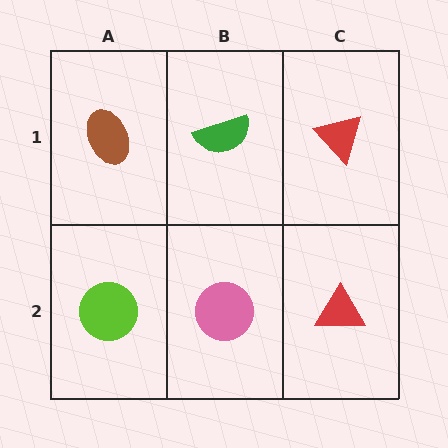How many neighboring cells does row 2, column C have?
2.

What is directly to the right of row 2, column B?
A red triangle.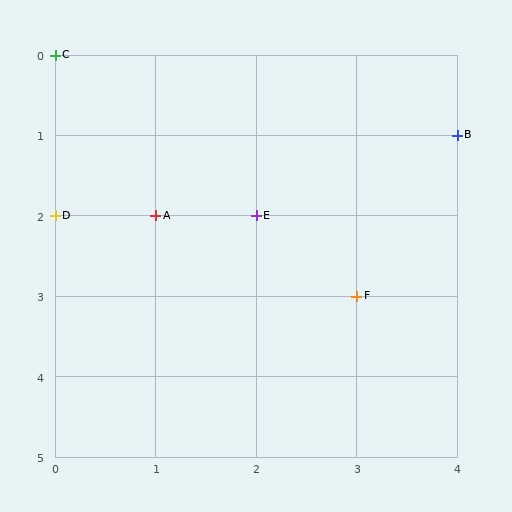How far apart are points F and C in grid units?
Points F and C are 3 columns and 3 rows apart (about 4.2 grid units diagonally).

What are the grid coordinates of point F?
Point F is at grid coordinates (3, 3).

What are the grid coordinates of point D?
Point D is at grid coordinates (0, 2).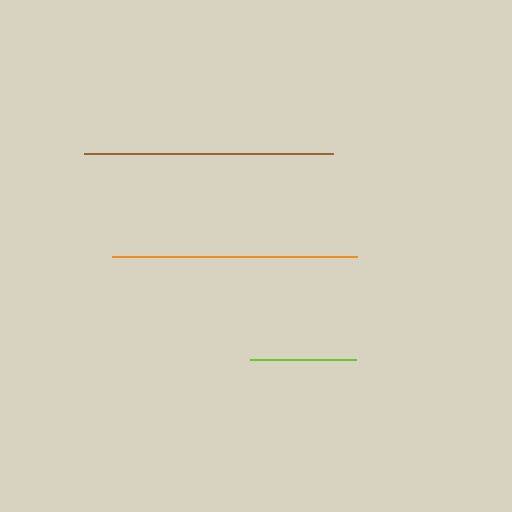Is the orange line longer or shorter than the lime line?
The orange line is longer than the lime line.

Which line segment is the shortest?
The lime line is the shortest at approximately 105 pixels.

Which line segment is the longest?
The brown line is the longest at approximately 250 pixels.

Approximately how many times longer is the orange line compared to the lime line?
The orange line is approximately 2.3 times the length of the lime line.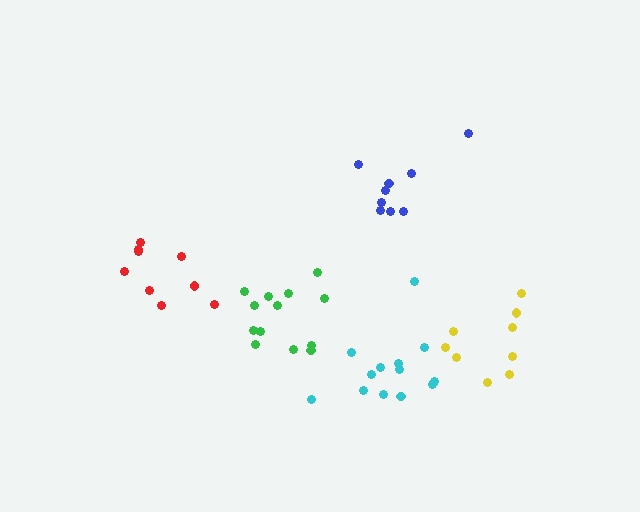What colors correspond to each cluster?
The clusters are colored: yellow, red, green, cyan, blue.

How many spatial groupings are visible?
There are 5 spatial groupings.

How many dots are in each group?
Group 1: 9 dots, Group 2: 9 dots, Group 3: 13 dots, Group 4: 13 dots, Group 5: 9 dots (53 total).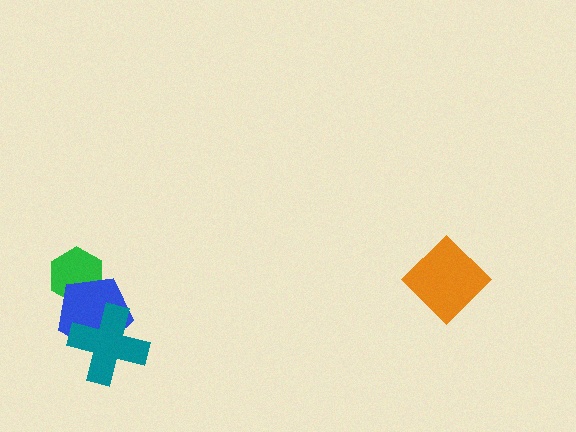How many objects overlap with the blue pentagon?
2 objects overlap with the blue pentagon.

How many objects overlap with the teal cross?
1 object overlaps with the teal cross.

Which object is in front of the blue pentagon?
The teal cross is in front of the blue pentagon.